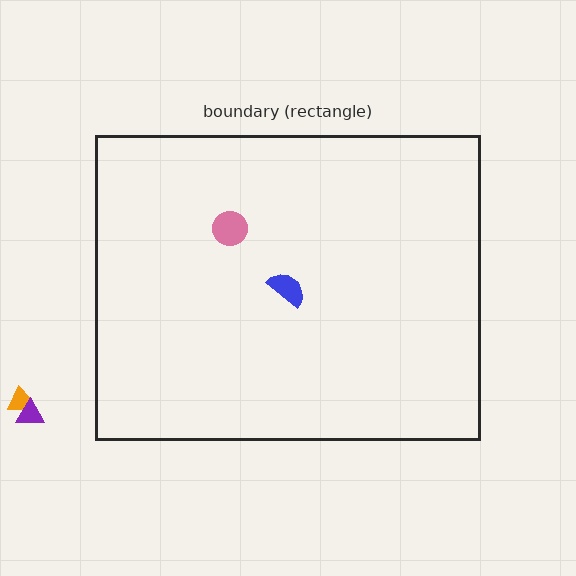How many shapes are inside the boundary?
2 inside, 2 outside.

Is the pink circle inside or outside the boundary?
Inside.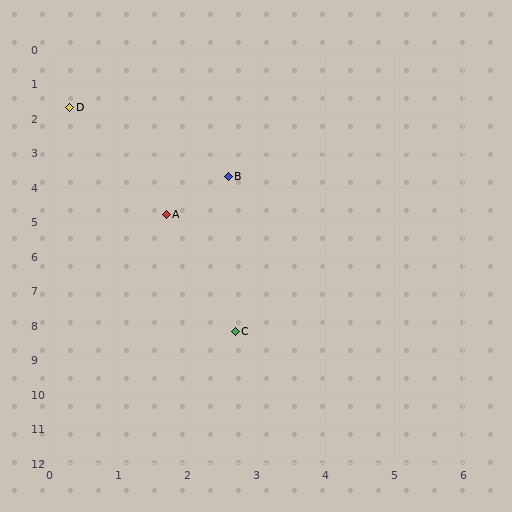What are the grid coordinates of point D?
Point D is at approximately (0.3, 1.7).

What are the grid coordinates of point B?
Point B is at approximately (2.6, 3.7).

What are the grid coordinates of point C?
Point C is at approximately (2.7, 8.2).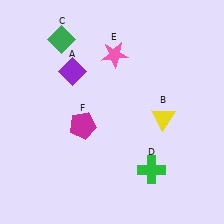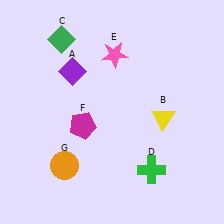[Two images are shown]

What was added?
An orange circle (G) was added in Image 2.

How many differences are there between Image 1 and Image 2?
There is 1 difference between the two images.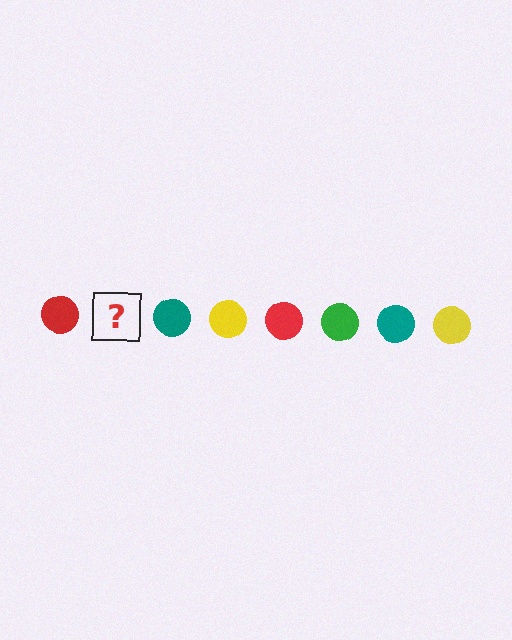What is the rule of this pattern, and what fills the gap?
The rule is that the pattern cycles through red, green, teal, yellow circles. The gap should be filled with a green circle.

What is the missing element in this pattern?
The missing element is a green circle.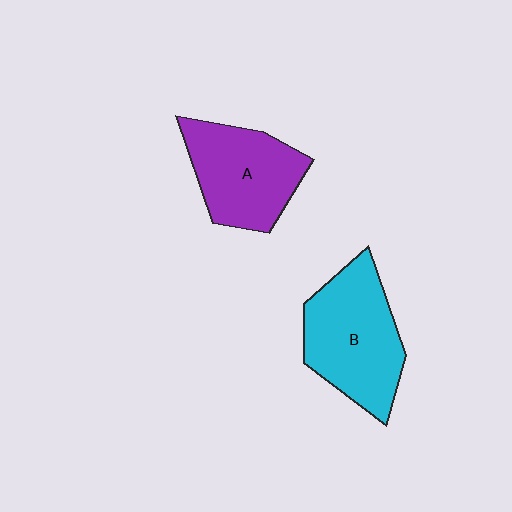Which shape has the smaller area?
Shape A (purple).